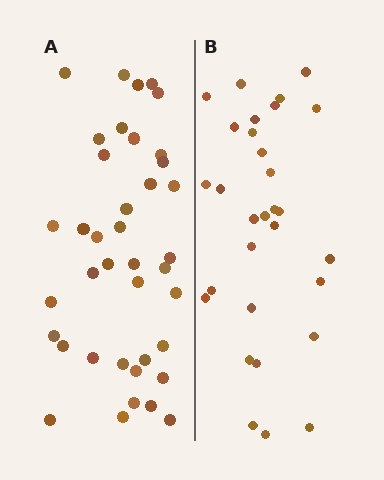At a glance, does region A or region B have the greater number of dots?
Region A (the left region) has more dots.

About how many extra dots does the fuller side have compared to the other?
Region A has roughly 8 or so more dots than region B.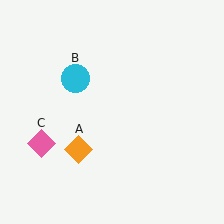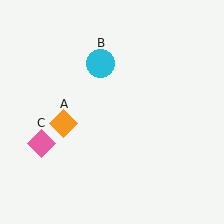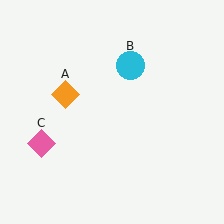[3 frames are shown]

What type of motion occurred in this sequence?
The orange diamond (object A), cyan circle (object B) rotated clockwise around the center of the scene.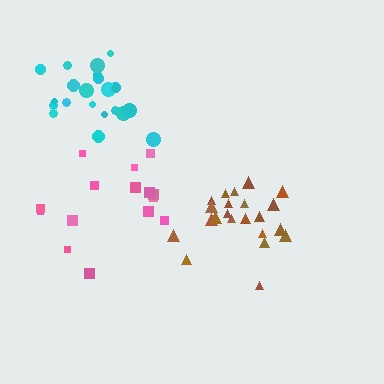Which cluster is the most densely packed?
Brown.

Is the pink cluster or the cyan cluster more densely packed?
Cyan.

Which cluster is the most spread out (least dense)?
Pink.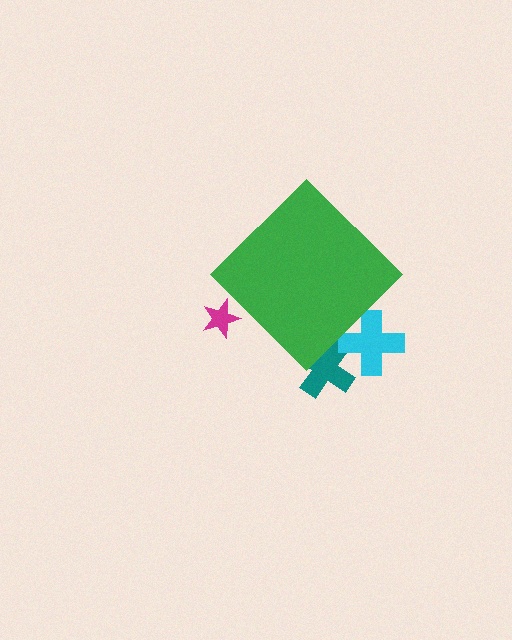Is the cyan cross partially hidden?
Yes, the cyan cross is partially hidden behind the green diamond.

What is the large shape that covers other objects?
A green diamond.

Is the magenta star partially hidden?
Yes, the magenta star is partially hidden behind the green diamond.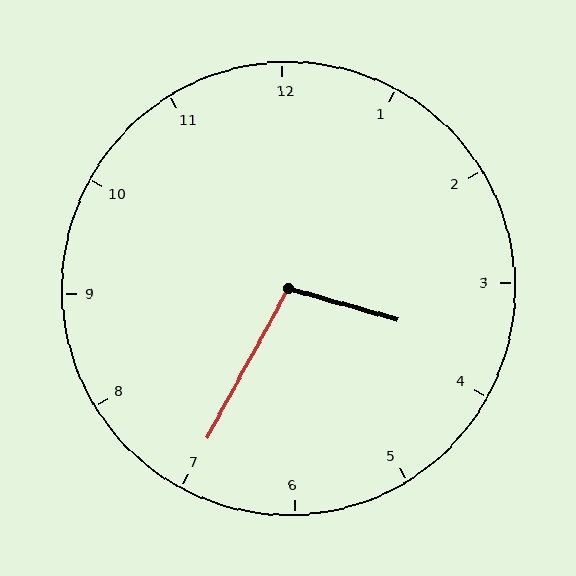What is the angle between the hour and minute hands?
Approximately 102 degrees.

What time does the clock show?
3:35.